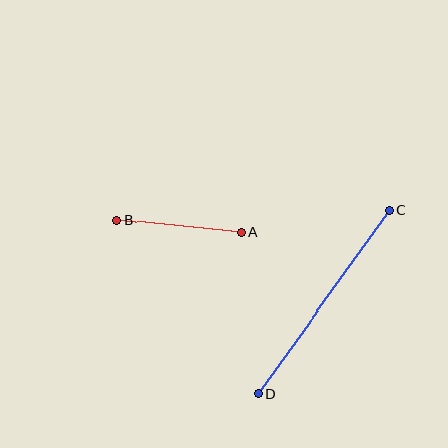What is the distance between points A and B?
The distance is approximately 126 pixels.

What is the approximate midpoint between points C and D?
The midpoint is at approximately (324, 302) pixels.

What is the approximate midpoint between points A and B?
The midpoint is at approximately (179, 226) pixels.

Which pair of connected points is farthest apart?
Points C and D are farthest apart.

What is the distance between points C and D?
The distance is approximately 226 pixels.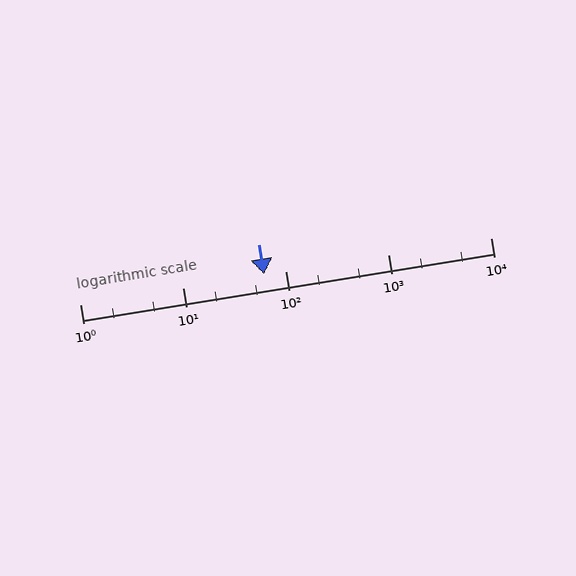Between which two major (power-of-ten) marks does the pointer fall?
The pointer is between 10 and 100.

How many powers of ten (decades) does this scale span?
The scale spans 4 decades, from 1 to 10000.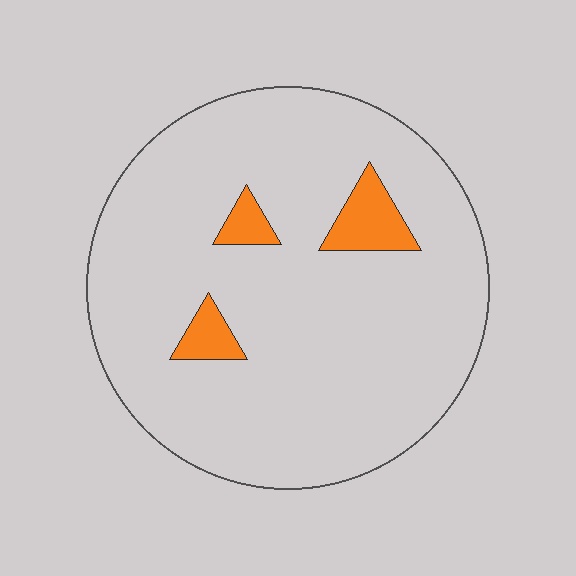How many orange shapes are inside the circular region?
3.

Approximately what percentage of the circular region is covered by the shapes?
Approximately 5%.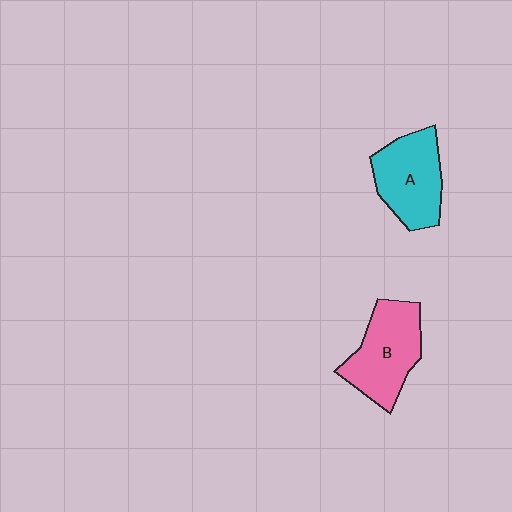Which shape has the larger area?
Shape B (pink).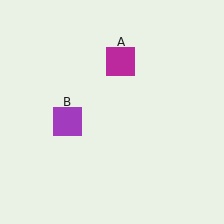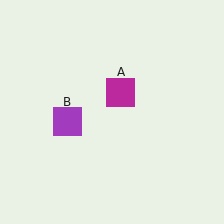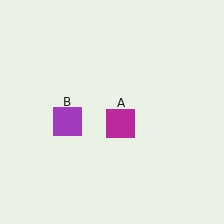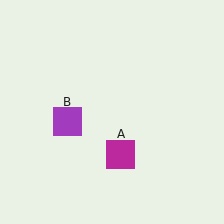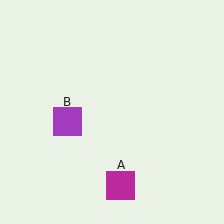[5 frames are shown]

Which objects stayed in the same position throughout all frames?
Purple square (object B) remained stationary.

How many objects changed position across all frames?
1 object changed position: magenta square (object A).